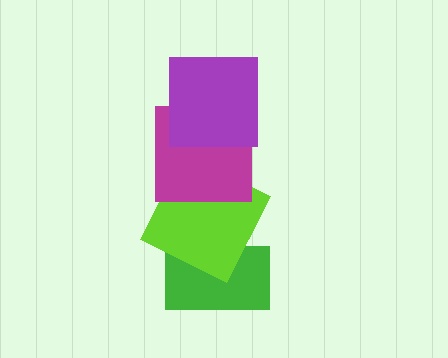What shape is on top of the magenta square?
The purple square is on top of the magenta square.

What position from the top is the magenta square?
The magenta square is 2nd from the top.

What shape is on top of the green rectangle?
The lime square is on top of the green rectangle.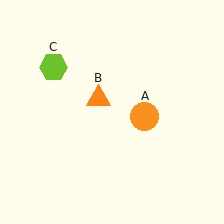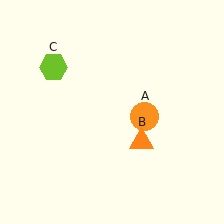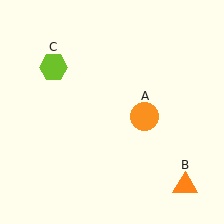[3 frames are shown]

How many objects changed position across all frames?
1 object changed position: orange triangle (object B).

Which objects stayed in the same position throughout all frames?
Orange circle (object A) and lime hexagon (object C) remained stationary.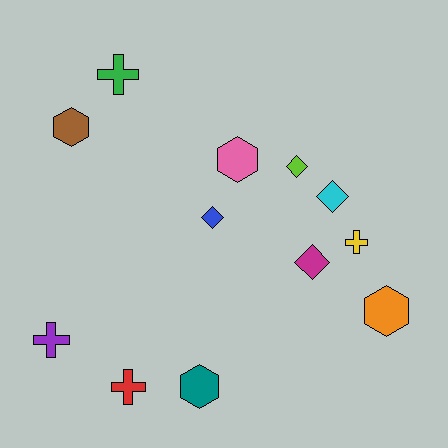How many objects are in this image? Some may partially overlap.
There are 12 objects.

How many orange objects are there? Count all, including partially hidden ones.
There is 1 orange object.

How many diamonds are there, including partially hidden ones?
There are 4 diamonds.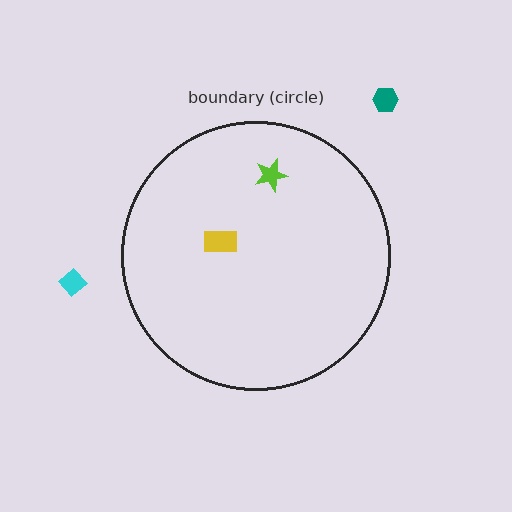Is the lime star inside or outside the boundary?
Inside.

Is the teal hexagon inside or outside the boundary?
Outside.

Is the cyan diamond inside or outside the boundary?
Outside.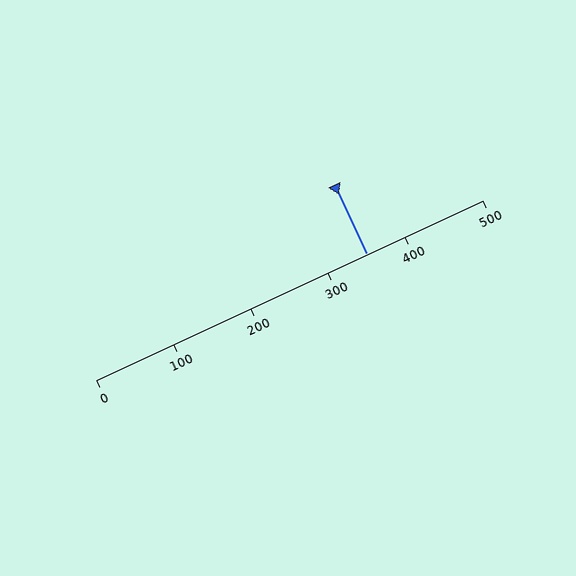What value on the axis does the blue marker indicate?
The marker indicates approximately 350.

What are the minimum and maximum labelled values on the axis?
The axis runs from 0 to 500.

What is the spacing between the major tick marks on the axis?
The major ticks are spaced 100 apart.